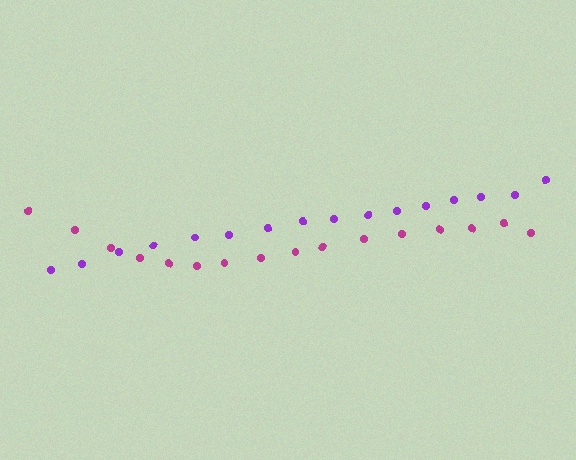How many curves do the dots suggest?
There are 2 distinct paths.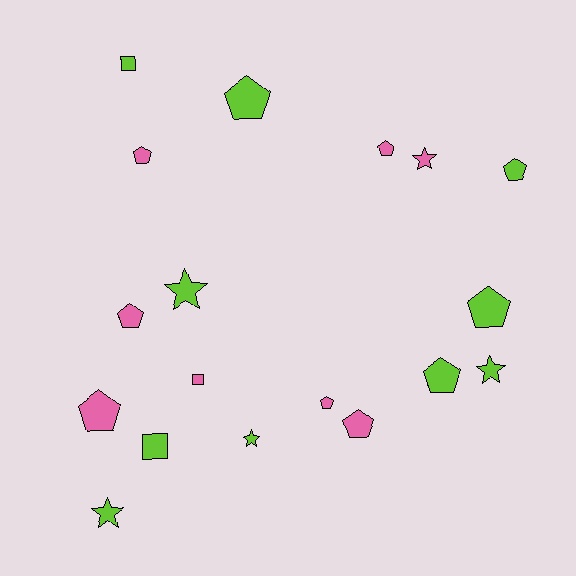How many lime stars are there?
There are 4 lime stars.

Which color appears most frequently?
Lime, with 10 objects.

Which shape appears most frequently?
Pentagon, with 10 objects.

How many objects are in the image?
There are 18 objects.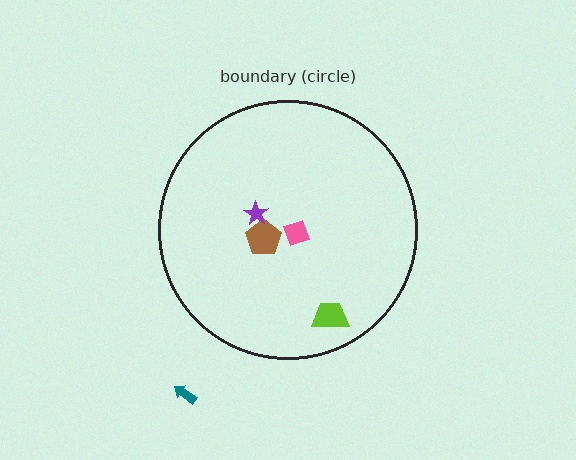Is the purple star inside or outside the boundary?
Inside.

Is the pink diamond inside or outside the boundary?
Inside.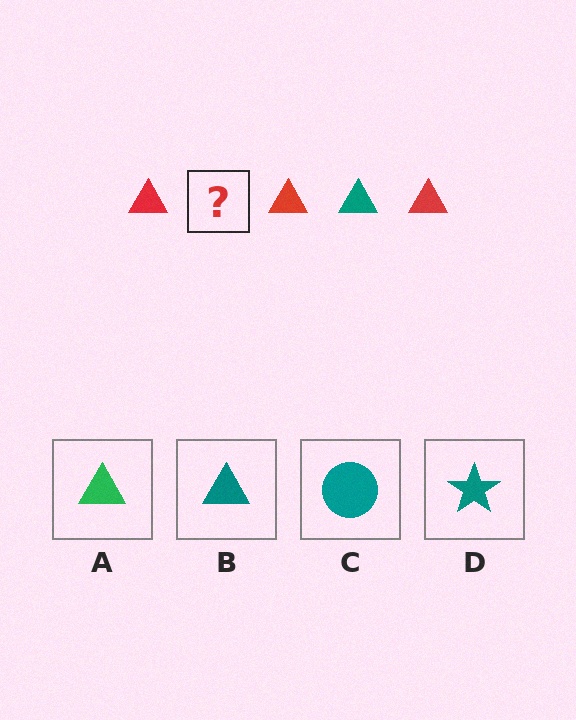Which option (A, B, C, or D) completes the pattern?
B.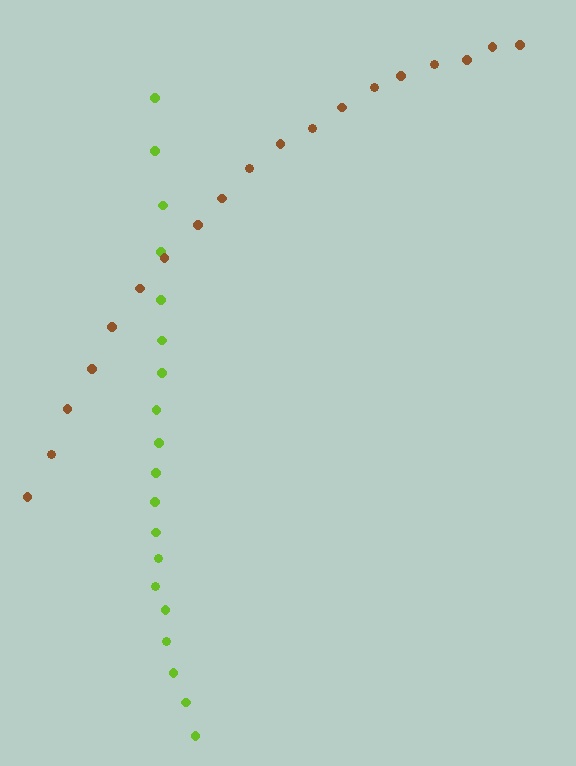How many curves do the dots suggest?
There are 2 distinct paths.